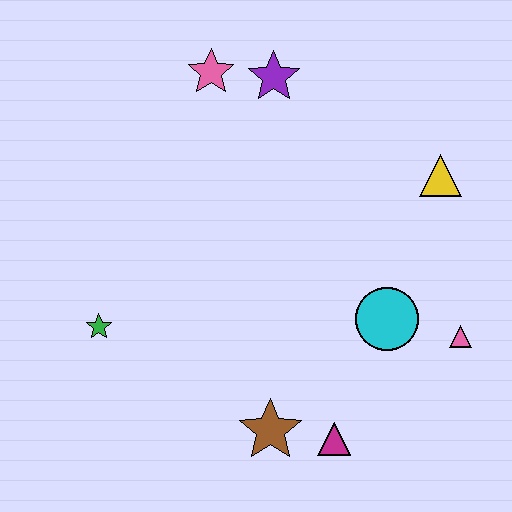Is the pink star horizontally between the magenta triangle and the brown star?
No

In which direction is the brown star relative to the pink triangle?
The brown star is to the left of the pink triangle.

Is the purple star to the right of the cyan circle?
No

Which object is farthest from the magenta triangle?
The pink star is farthest from the magenta triangle.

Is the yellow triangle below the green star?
No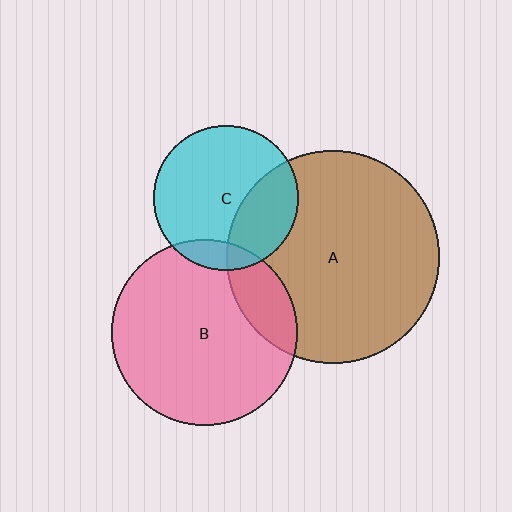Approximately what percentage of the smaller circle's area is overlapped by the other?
Approximately 15%.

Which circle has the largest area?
Circle A (brown).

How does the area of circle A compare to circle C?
Approximately 2.2 times.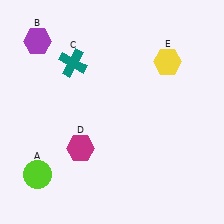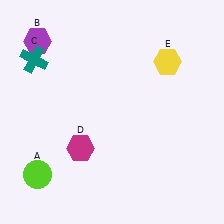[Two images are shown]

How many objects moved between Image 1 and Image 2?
1 object moved between the two images.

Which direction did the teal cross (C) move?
The teal cross (C) moved left.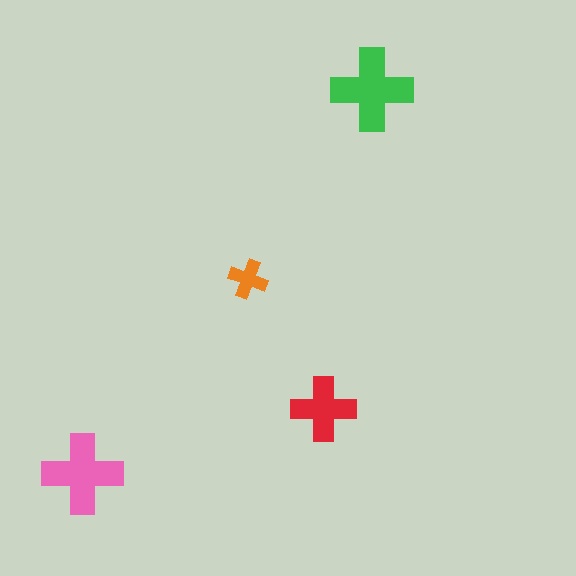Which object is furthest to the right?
The green cross is rightmost.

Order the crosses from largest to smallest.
the green one, the pink one, the red one, the orange one.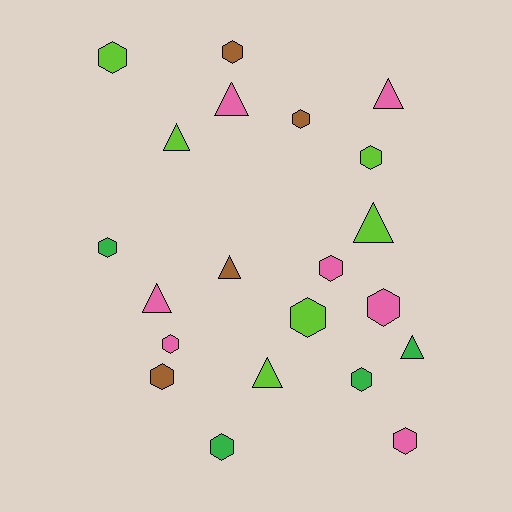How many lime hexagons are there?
There are 3 lime hexagons.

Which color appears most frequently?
Pink, with 7 objects.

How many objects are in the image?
There are 21 objects.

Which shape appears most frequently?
Hexagon, with 13 objects.